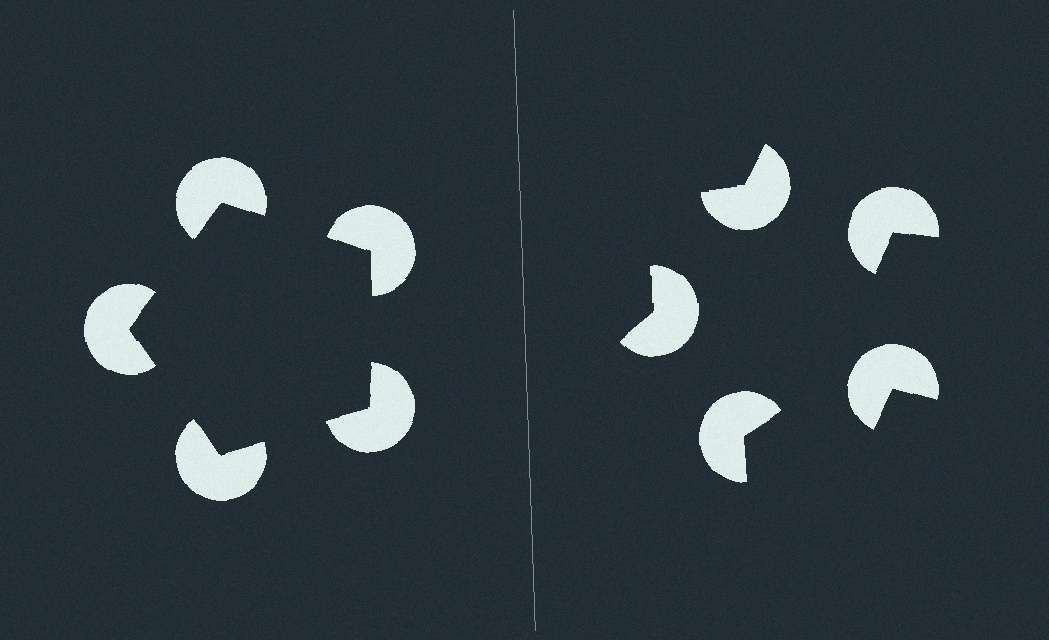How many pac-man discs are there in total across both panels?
10 — 5 on each side.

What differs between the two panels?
The pac-man discs are positioned identically on both sides; only the wedge orientations differ. On the left they align to a pentagon; on the right they are misaligned.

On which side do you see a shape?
An illusory pentagon appears on the left side. On the right side the wedge cuts are rotated, so no coherent shape forms.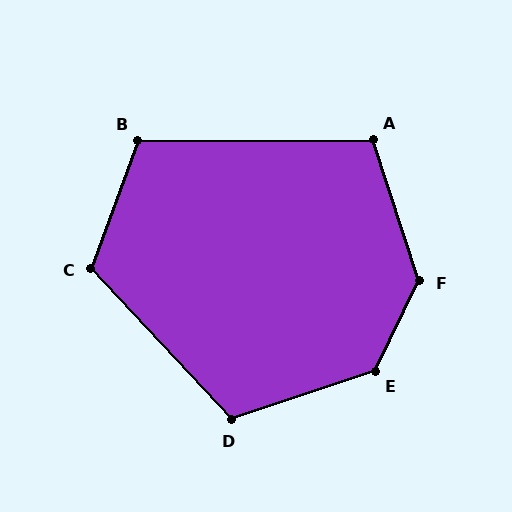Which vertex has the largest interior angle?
F, at approximately 136 degrees.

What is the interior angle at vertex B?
Approximately 110 degrees (obtuse).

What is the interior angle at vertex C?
Approximately 117 degrees (obtuse).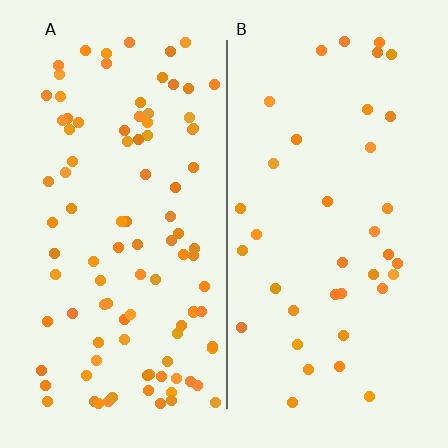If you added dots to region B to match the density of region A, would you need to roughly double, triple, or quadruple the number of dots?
Approximately triple.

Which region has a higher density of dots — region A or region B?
A (the left).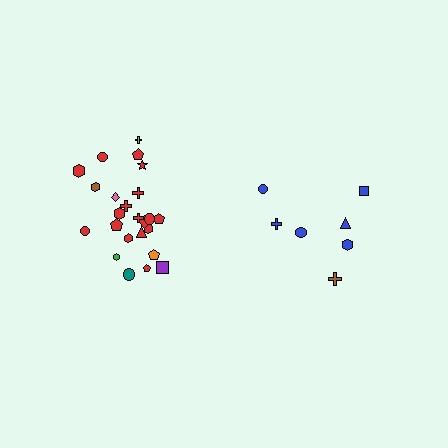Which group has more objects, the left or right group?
The left group.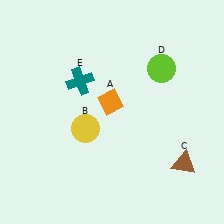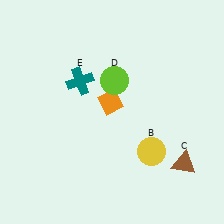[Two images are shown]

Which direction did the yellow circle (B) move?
The yellow circle (B) moved right.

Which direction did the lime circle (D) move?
The lime circle (D) moved left.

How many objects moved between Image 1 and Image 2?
2 objects moved between the two images.